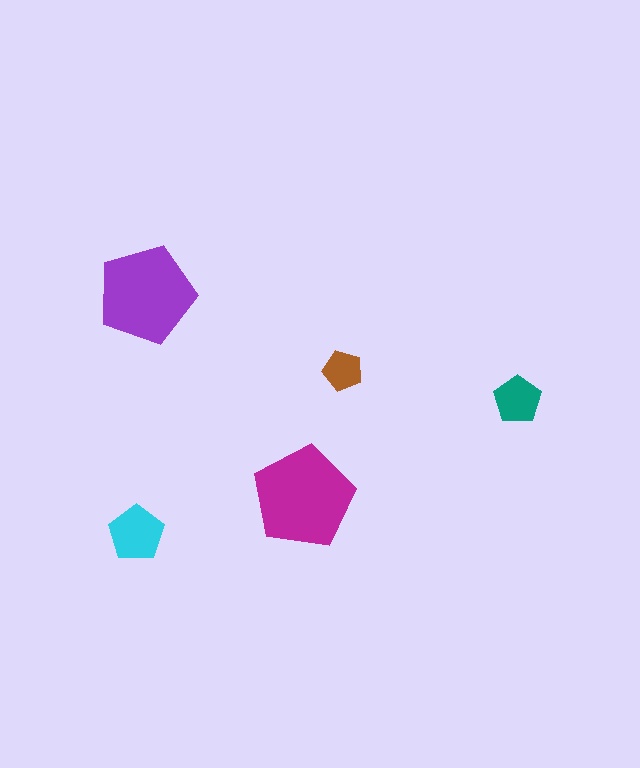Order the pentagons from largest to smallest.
the magenta one, the purple one, the cyan one, the teal one, the brown one.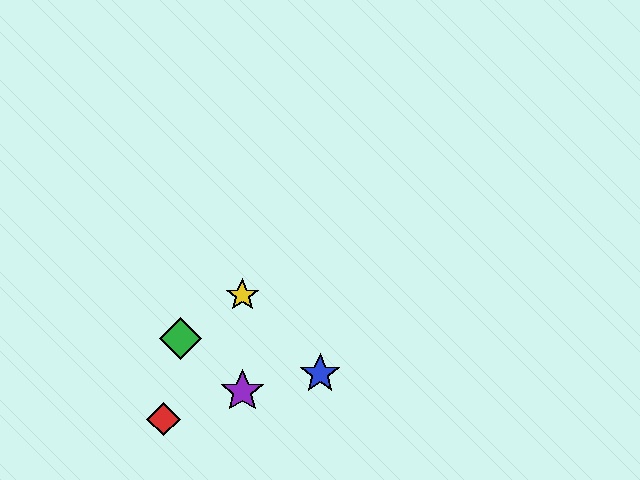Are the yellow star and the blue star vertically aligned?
No, the yellow star is at x≈242 and the blue star is at x≈320.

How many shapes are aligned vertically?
2 shapes (the yellow star, the purple star) are aligned vertically.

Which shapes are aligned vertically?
The yellow star, the purple star are aligned vertically.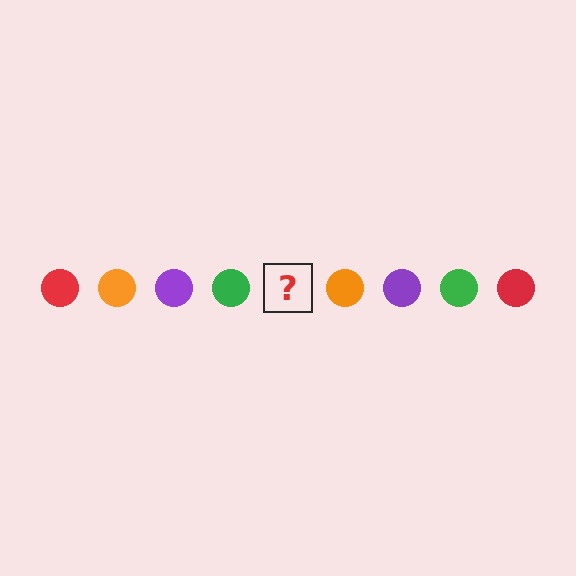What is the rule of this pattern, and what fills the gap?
The rule is that the pattern cycles through red, orange, purple, green circles. The gap should be filled with a red circle.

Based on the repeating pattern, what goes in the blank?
The blank should be a red circle.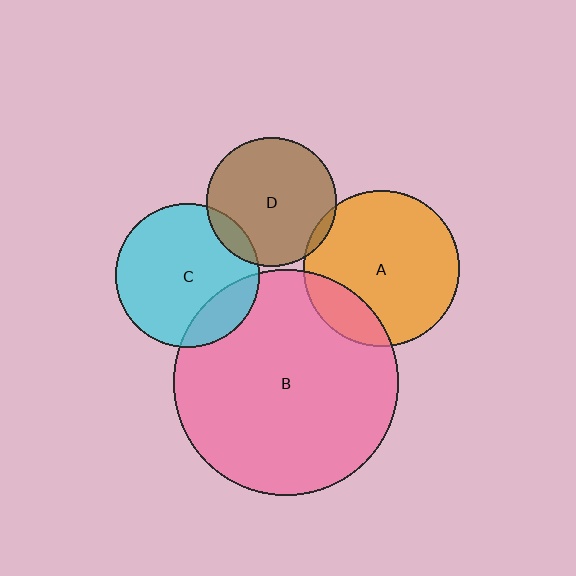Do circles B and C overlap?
Yes.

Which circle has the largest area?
Circle B (pink).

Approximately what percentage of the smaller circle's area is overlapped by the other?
Approximately 20%.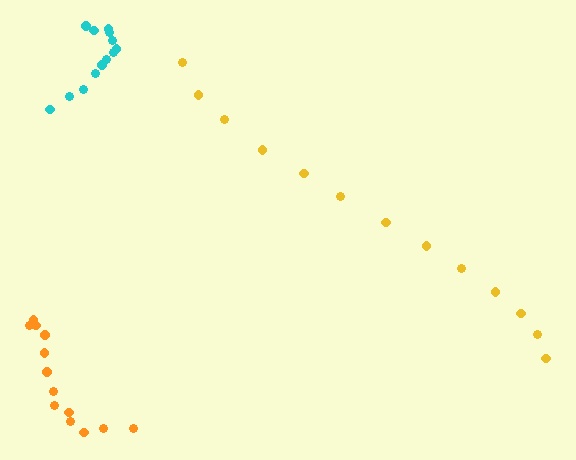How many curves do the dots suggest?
There are 3 distinct paths.